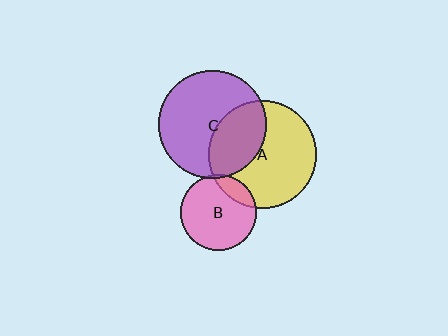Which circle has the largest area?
Circle A (yellow).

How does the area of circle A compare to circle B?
Approximately 2.1 times.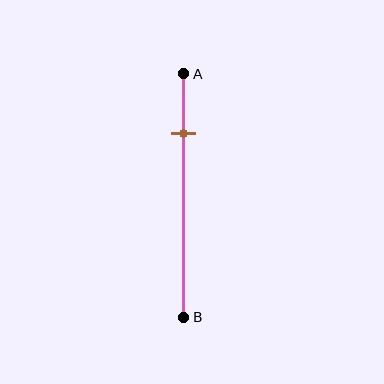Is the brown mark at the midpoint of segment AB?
No, the mark is at about 25% from A, not at the 50% midpoint.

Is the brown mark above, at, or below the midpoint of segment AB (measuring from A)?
The brown mark is above the midpoint of segment AB.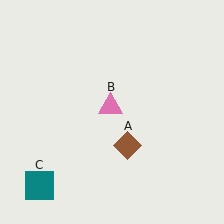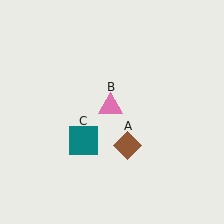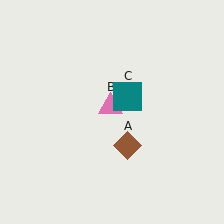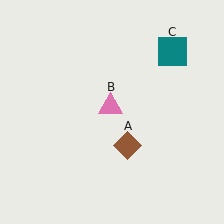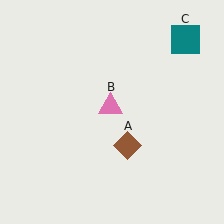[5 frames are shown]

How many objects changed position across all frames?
1 object changed position: teal square (object C).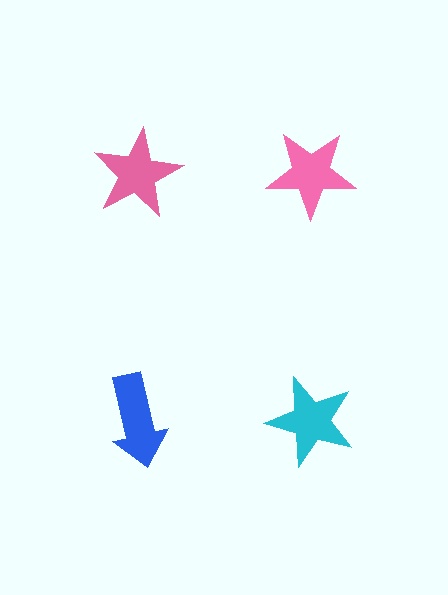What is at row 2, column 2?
A cyan star.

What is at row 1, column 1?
A pink star.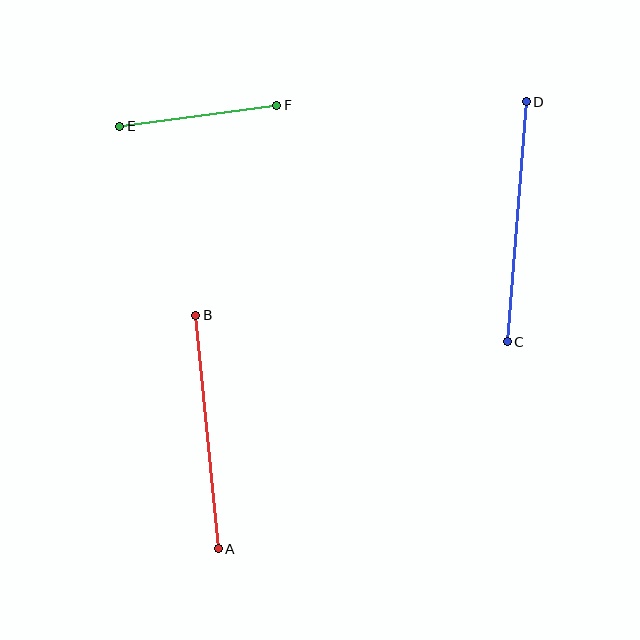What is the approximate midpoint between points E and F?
The midpoint is at approximately (198, 116) pixels.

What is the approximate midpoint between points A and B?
The midpoint is at approximately (207, 432) pixels.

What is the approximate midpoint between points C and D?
The midpoint is at approximately (517, 222) pixels.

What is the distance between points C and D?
The distance is approximately 241 pixels.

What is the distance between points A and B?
The distance is approximately 235 pixels.